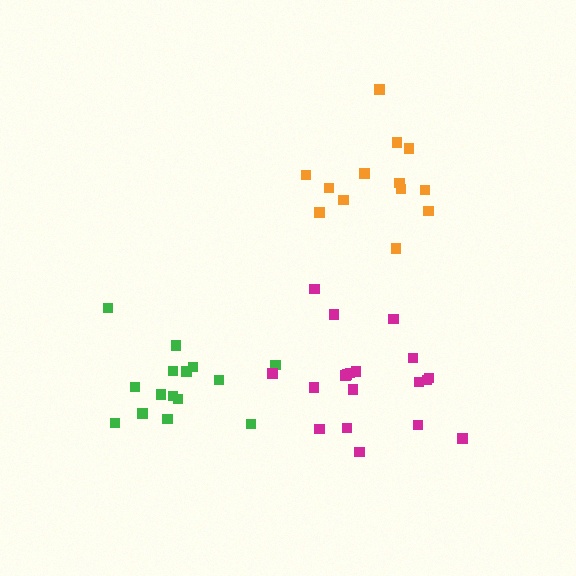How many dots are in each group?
Group 1: 15 dots, Group 2: 19 dots, Group 3: 13 dots (47 total).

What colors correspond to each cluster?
The clusters are colored: green, magenta, orange.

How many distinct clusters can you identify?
There are 3 distinct clusters.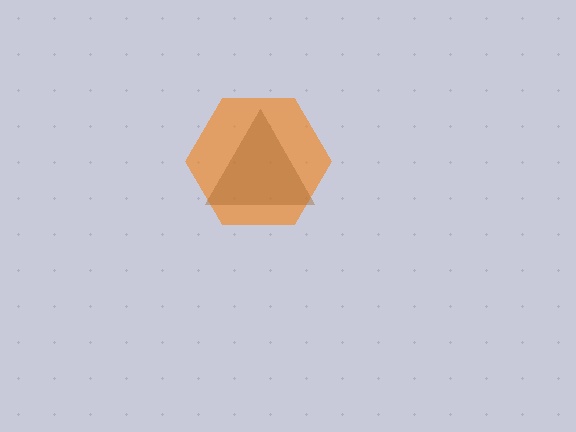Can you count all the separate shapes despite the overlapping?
Yes, there are 2 separate shapes.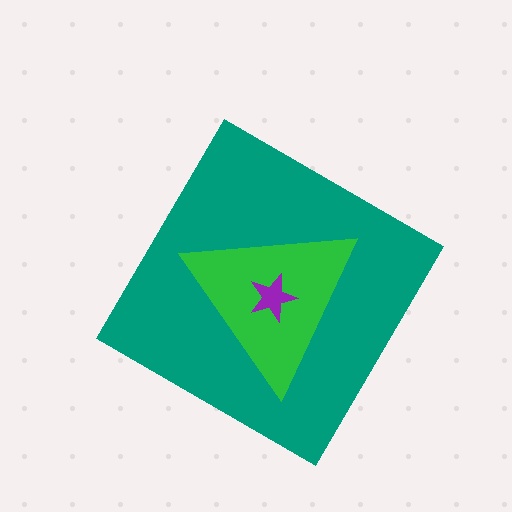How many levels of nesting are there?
3.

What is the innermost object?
The purple star.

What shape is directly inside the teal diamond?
The green triangle.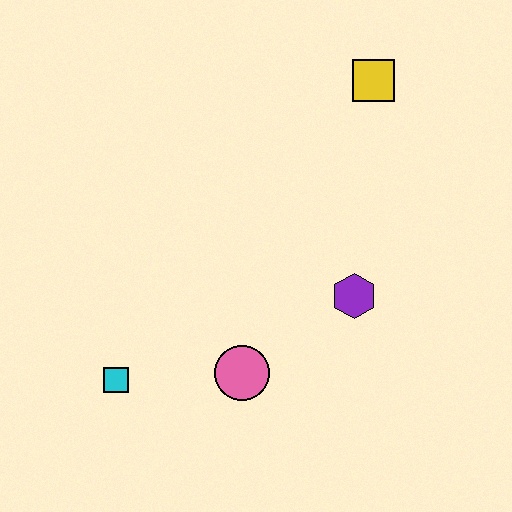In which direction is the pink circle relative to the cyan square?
The pink circle is to the right of the cyan square.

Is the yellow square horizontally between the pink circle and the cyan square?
No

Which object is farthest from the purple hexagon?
The cyan square is farthest from the purple hexagon.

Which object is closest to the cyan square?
The pink circle is closest to the cyan square.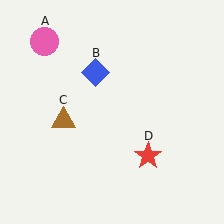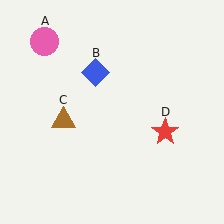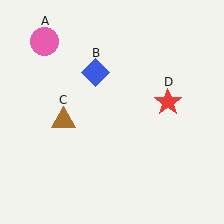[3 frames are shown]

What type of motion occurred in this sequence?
The red star (object D) rotated counterclockwise around the center of the scene.